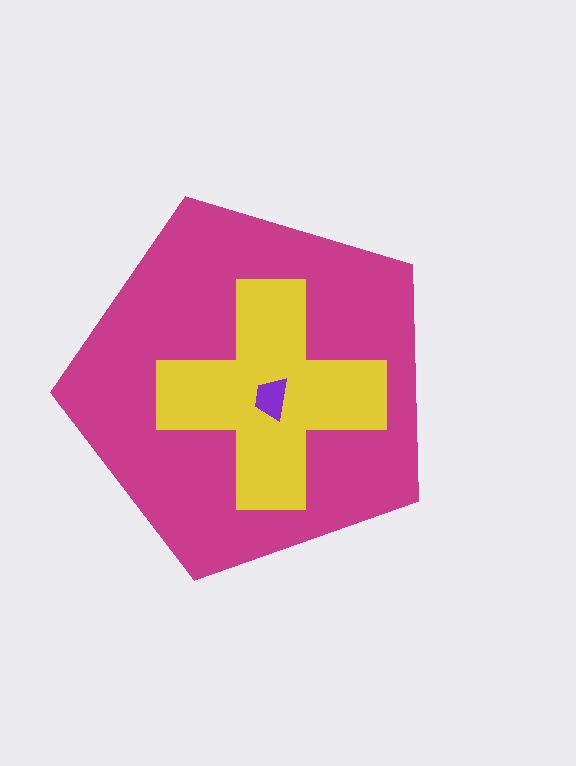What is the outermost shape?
The magenta pentagon.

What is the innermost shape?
The purple trapezoid.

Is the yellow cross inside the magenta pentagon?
Yes.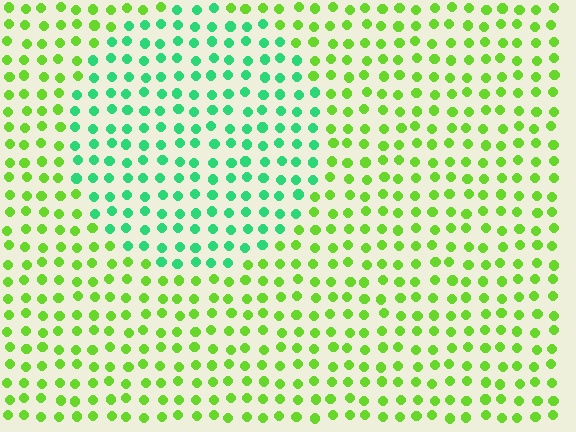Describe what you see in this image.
The image is filled with small lime elements in a uniform arrangement. A circle-shaped region is visible where the elements are tinted to a slightly different hue, forming a subtle color boundary.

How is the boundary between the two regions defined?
The boundary is defined purely by a slight shift in hue (about 47 degrees). Spacing, size, and orientation are identical on both sides.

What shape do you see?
I see a circle.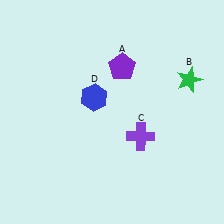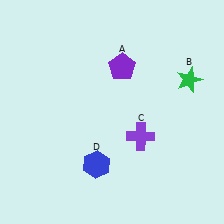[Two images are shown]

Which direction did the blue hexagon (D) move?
The blue hexagon (D) moved down.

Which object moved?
The blue hexagon (D) moved down.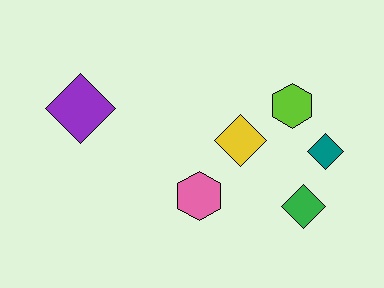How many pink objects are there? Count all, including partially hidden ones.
There is 1 pink object.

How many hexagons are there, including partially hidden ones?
There are 2 hexagons.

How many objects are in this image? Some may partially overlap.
There are 6 objects.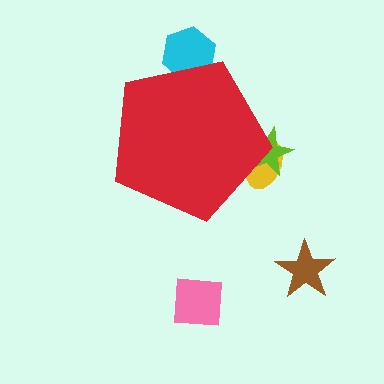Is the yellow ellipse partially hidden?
Yes, the yellow ellipse is partially hidden behind the red pentagon.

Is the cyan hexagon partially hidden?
Yes, the cyan hexagon is partially hidden behind the red pentagon.